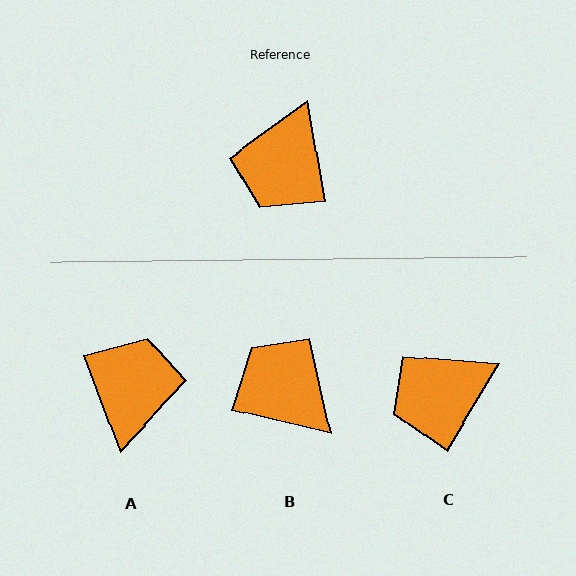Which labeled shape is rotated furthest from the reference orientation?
A, about 169 degrees away.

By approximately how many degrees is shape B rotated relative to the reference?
Approximately 113 degrees clockwise.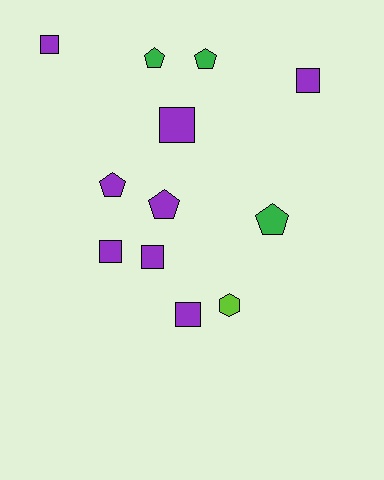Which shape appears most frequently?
Square, with 6 objects.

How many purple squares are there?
There are 6 purple squares.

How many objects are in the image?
There are 12 objects.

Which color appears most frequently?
Purple, with 8 objects.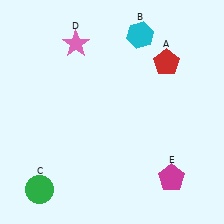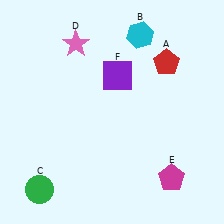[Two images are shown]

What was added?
A purple square (F) was added in Image 2.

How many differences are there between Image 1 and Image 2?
There is 1 difference between the two images.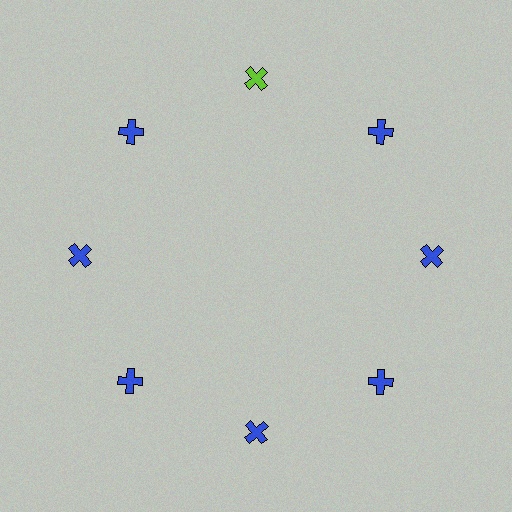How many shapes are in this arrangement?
There are 8 shapes arranged in a ring pattern.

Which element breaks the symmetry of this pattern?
The lime cross at roughly the 12 o'clock position breaks the symmetry. All other shapes are blue crosses.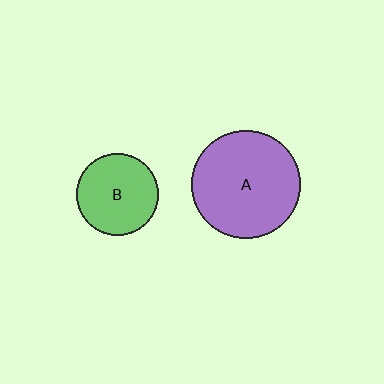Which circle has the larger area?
Circle A (purple).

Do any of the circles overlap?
No, none of the circles overlap.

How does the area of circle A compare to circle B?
Approximately 1.8 times.